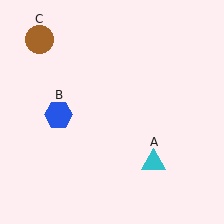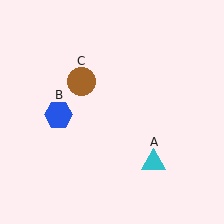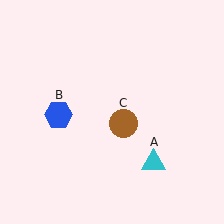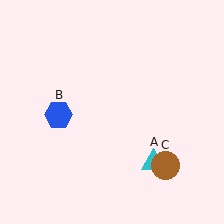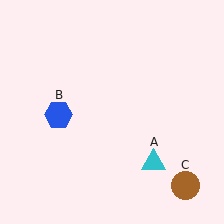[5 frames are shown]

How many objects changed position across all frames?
1 object changed position: brown circle (object C).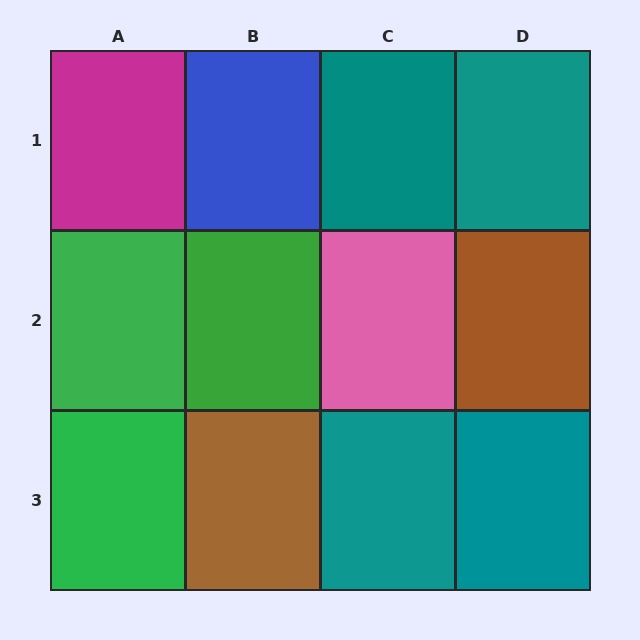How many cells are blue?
1 cell is blue.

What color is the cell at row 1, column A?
Magenta.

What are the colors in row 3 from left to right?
Green, brown, teal, teal.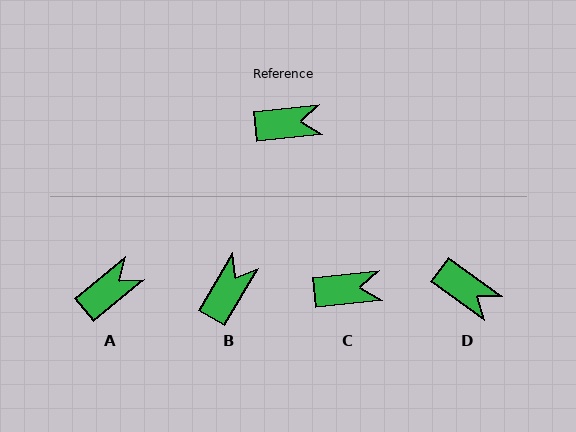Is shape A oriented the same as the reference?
No, it is off by about 34 degrees.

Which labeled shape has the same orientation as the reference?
C.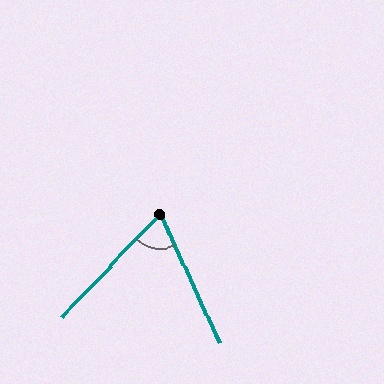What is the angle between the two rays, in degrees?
Approximately 68 degrees.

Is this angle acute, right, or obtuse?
It is acute.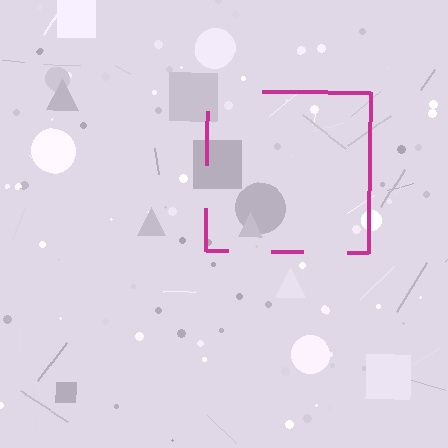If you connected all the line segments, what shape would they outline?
They would outline a square.